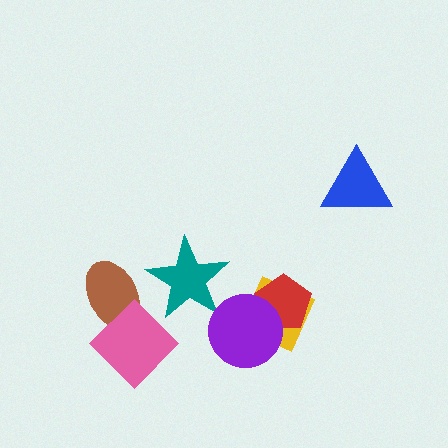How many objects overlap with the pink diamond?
1 object overlaps with the pink diamond.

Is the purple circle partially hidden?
No, no other shape covers it.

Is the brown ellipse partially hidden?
Yes, it is partially covered by another shape.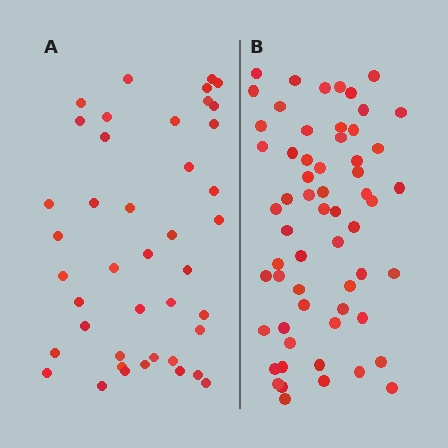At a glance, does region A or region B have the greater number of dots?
Region B (the right region) has more dots.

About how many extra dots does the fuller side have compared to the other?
Region B has approximately 20 more dots than region A.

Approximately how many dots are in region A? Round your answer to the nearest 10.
About 40 dots. (The exact count is 42, which rounds to 40.)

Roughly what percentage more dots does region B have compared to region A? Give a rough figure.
About 45% more.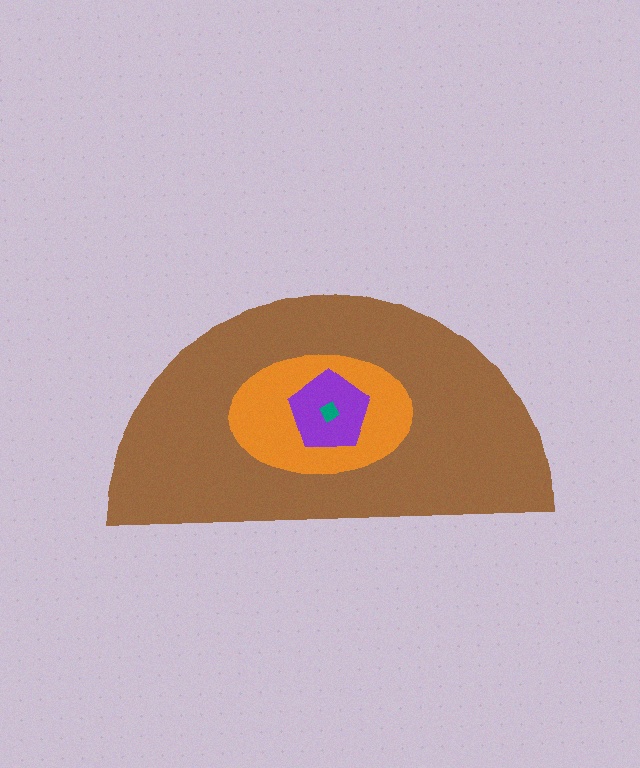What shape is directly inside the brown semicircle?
The orange ellipse.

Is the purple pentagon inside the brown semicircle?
Yes.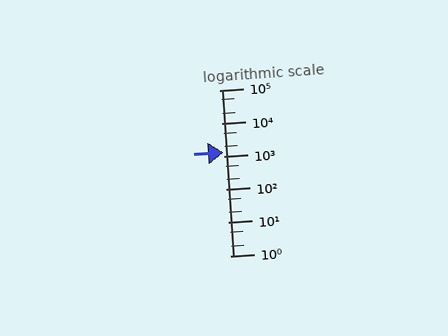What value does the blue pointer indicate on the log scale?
The pointer indicates approximately 1300.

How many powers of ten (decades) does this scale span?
The scale spans 5 decades, from 1 to 100000.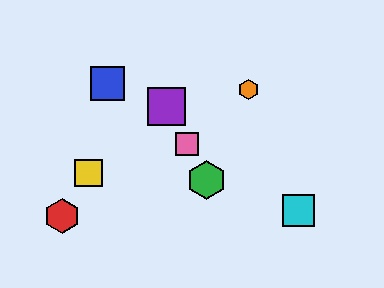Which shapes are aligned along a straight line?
The green hexagon, the purple square, the pink square are aligned along a straight line.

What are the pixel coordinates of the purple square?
The purple square is at (166, 106).